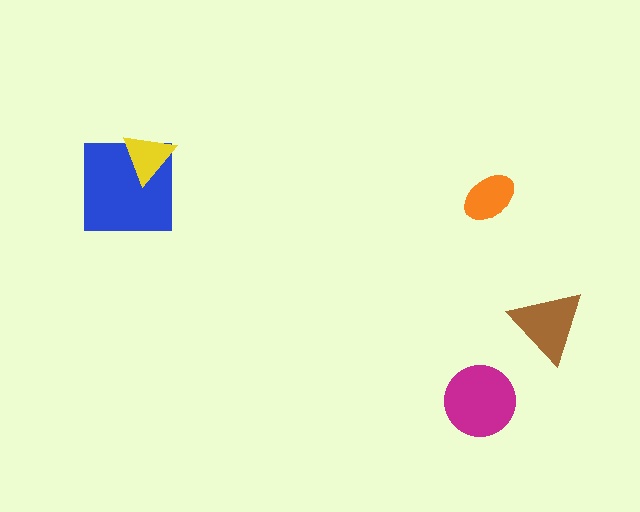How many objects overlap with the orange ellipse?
0 objects overlap with the orange ellipse.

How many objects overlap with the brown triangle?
0 objects overlap with the brown triangle.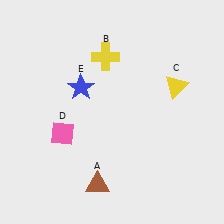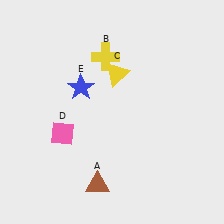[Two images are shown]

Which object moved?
The yellow triangle (C) moved left.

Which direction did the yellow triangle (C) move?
The yellow triangle (C) moved left.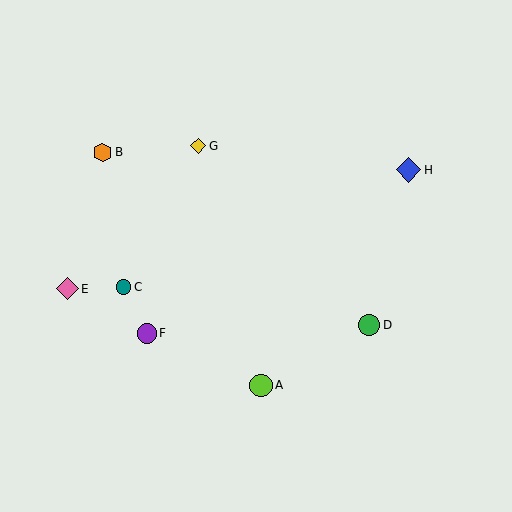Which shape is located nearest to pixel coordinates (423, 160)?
The blue diamond (labeled H) at (408, 170) is nearest to that location.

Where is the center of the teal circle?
The center of the teal circle is at (124, 287).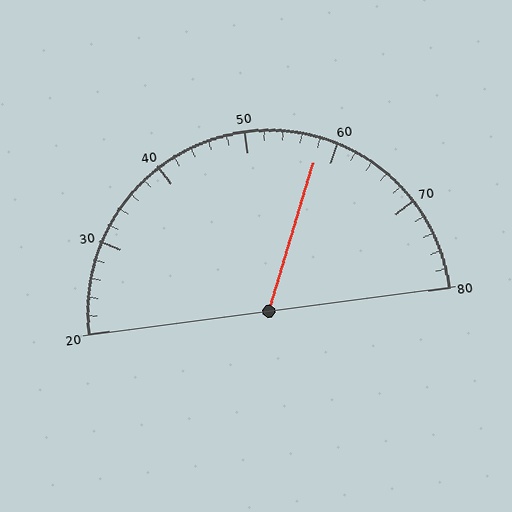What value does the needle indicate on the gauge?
The needle indicates approximately 58.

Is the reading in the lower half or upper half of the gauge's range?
The reading is in the upper half of the range (20 to 80).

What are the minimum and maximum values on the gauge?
The gauge ranges from 20 to 80.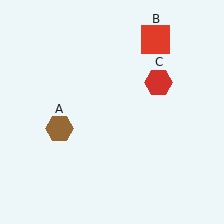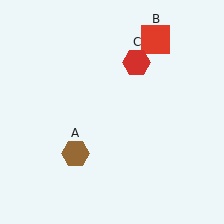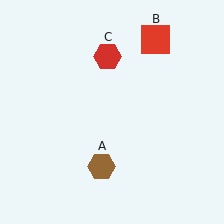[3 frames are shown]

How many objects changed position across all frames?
2 objects changed position: brown hexagon (object A), red hexagon (object C).